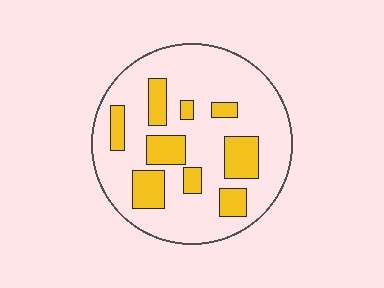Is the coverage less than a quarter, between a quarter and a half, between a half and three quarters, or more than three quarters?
Less than a quarter.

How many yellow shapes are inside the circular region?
9.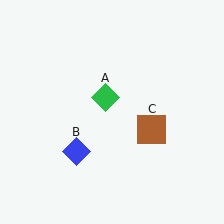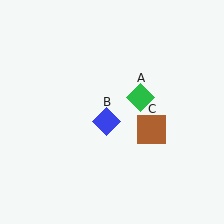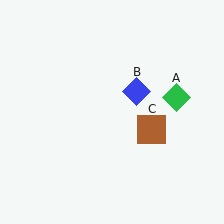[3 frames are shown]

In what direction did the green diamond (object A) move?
The green diamond (object A) moved right.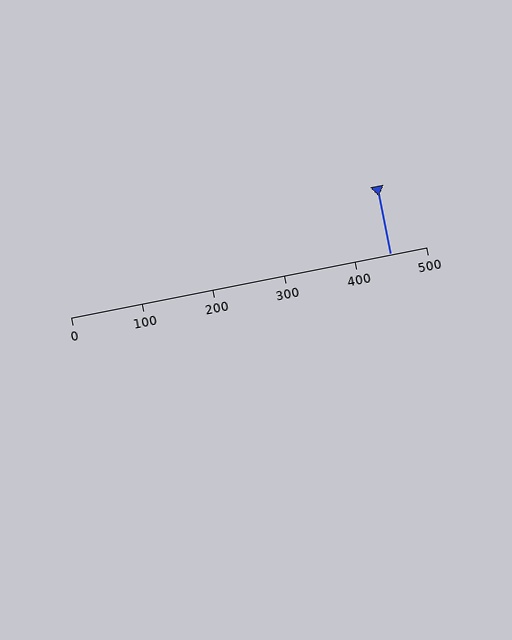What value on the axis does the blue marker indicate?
The marker indicates approximately 450.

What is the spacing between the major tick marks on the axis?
The major ticks are spaced 100 apart.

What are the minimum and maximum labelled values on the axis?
The axis runs from 0 to 500.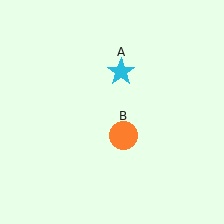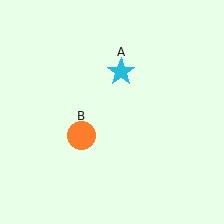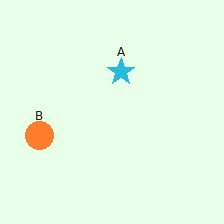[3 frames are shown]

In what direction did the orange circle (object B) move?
The orange circle (object B) moved left.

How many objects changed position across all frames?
1 object changed position: orange circle (object B).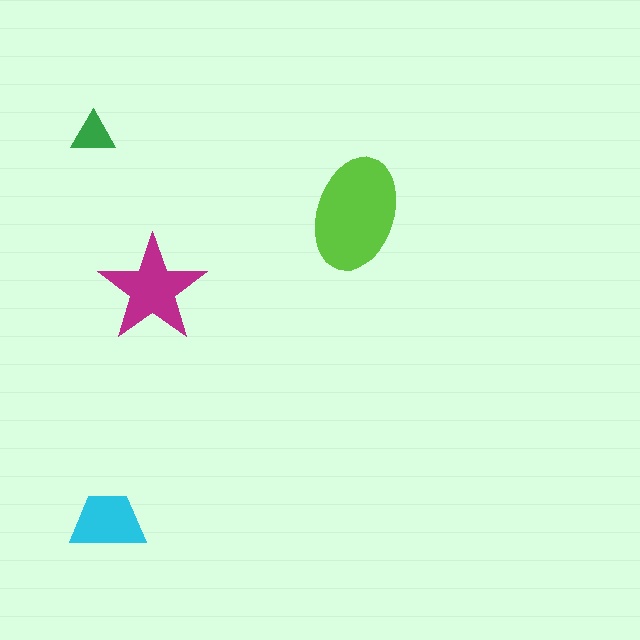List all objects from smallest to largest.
The green triangle, the cyan trapezoid, the magenta star, the lime ellipse.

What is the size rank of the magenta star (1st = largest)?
2nd.